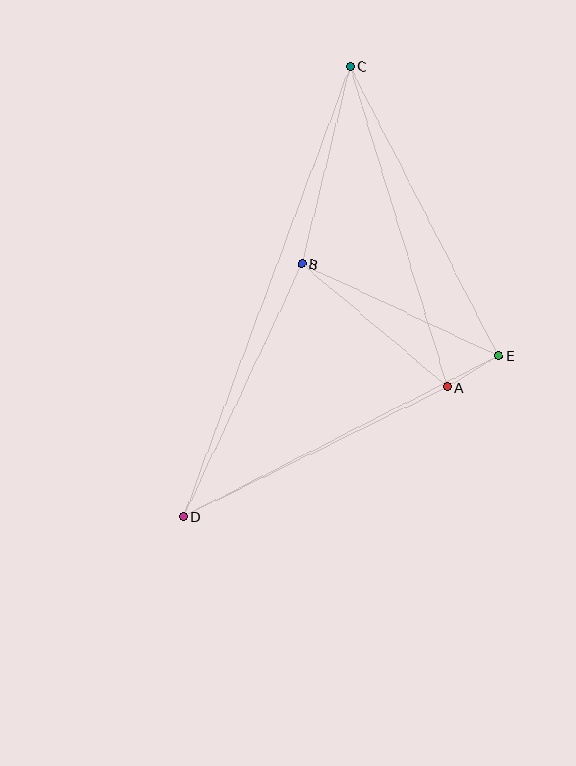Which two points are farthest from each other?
Points C and D are farthest from each other.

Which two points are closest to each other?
Points A and E are closest to each other.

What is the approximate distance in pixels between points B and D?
The distance between B and D is approximately 279 pixels.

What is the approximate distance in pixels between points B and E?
The distance between B and E is approximately 217 pixels.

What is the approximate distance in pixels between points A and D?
The distance between A and D is approximately 294 pixels.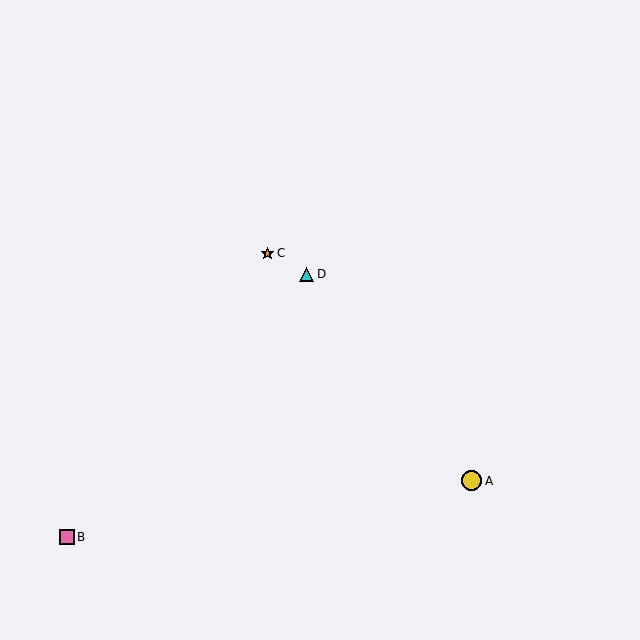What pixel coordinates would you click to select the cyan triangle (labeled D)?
Click at (307, 274) to select the cyan triangle D.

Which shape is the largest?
The yellow circle (labeled A) is the largest.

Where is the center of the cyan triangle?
The center of the cyan triangle is at (307, 274).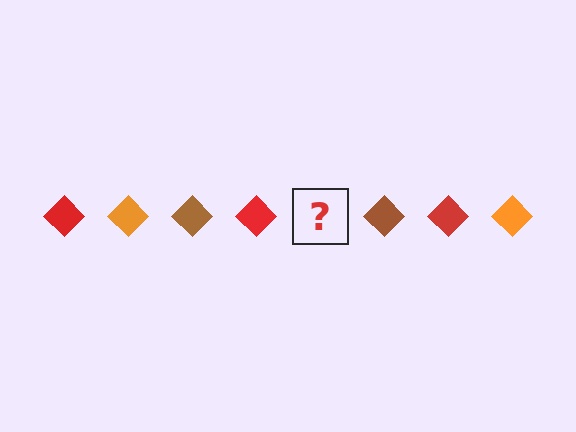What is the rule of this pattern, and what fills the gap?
The rule is that the pattern cycles through red, orange, brown diamonds. The gap should be filled with an orange diamond.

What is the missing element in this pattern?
The missing element is an orange diamond.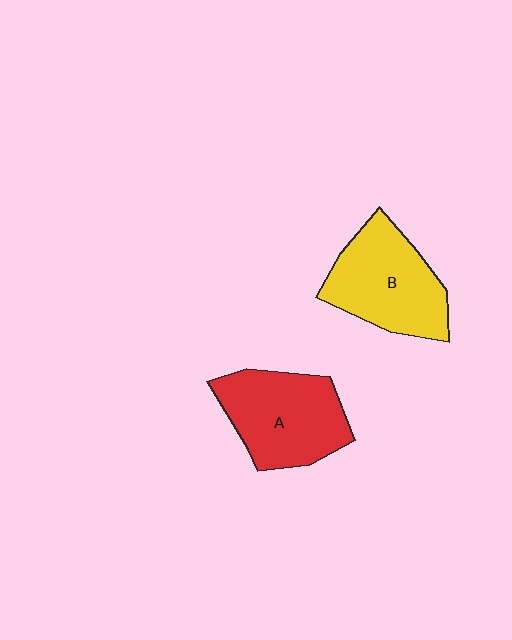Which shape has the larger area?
Shape A (red).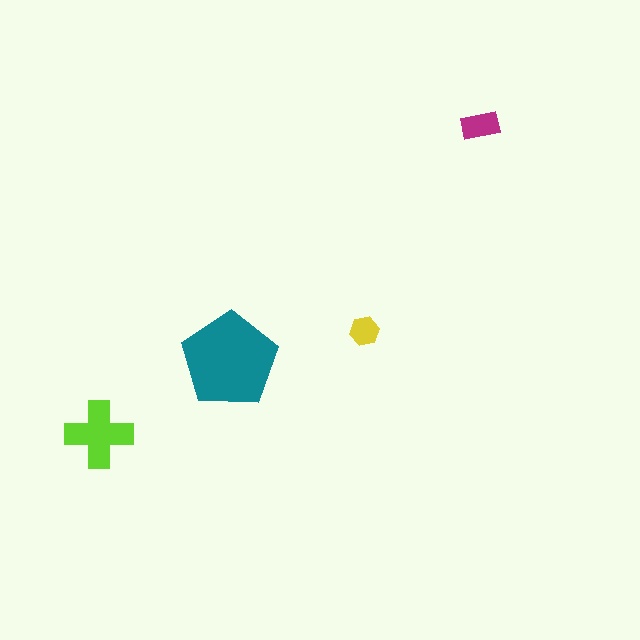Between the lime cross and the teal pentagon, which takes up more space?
The teal pentagon.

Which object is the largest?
The teal pentagon.